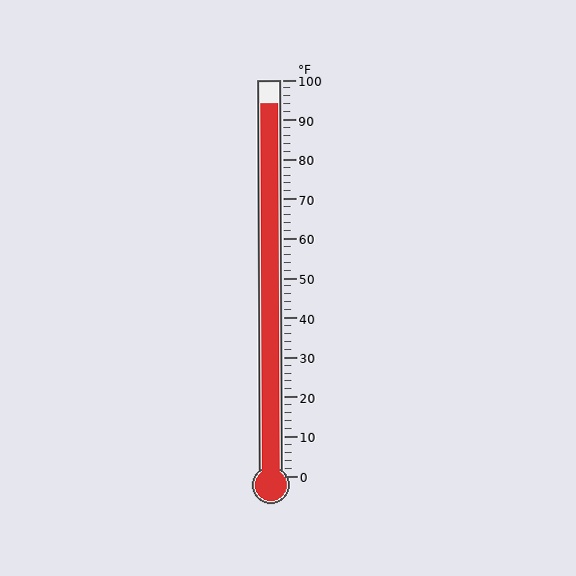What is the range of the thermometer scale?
The thermometer scale ranges from 0°F to 100°F.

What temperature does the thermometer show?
The thermometer shows approximately 94°F.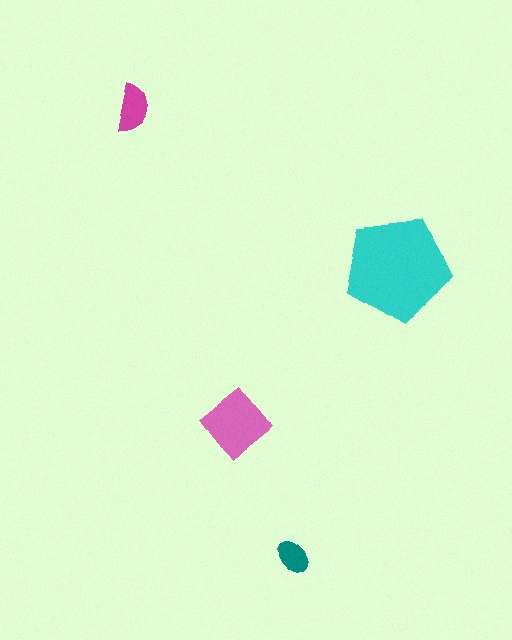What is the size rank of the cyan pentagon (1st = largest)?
1st.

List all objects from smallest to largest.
The teal ellipse, the magenta semicircle, the pink diamond, the cyan pentagon.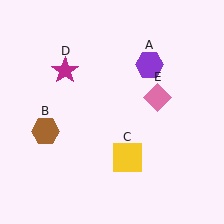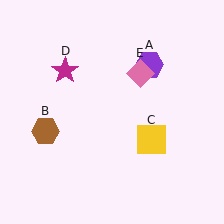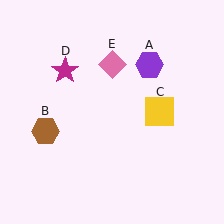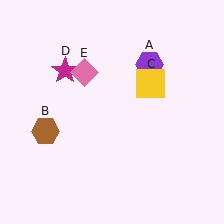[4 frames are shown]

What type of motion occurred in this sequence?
The yellow square (object C), pink diamond (object E) rotated counterclockwise around the center of the scene.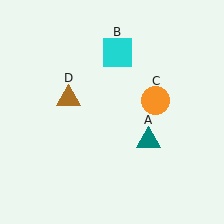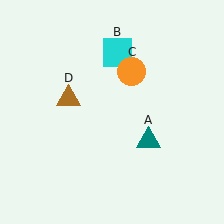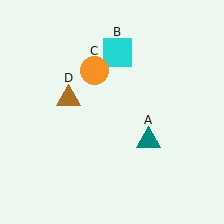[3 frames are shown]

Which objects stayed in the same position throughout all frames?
Teal triangle (object A) and cyan square (object B) and brown triangle (object D) remained stationary.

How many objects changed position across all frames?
1 object changed position: orange circle (object C).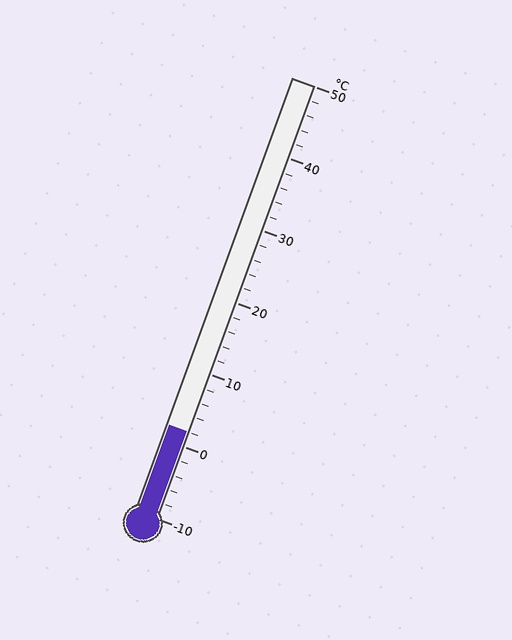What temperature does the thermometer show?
The thermometer shows approximately 2°C.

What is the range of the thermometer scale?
The thermometer scale ranges from -10°C to 50°C.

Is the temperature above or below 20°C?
The temperature is below 20°C.